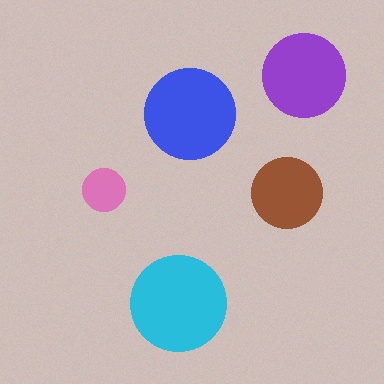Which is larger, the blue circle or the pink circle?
The blue one.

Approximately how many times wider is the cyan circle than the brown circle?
About 1.5 times wider.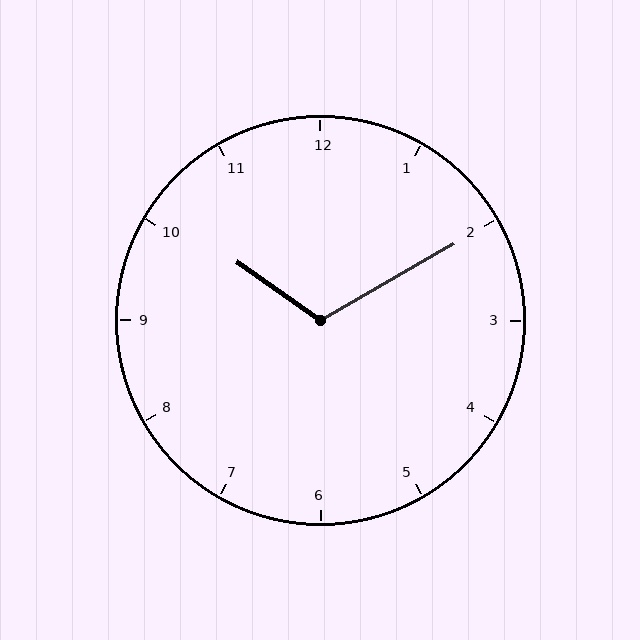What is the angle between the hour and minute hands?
Approximately 115 degrees.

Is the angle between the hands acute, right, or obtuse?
It is obtuse.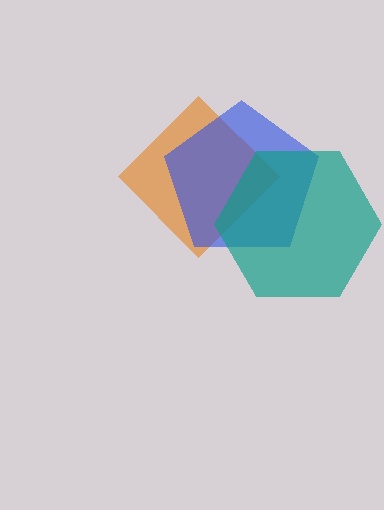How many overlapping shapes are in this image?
There are 3 overlapping shapes in the image.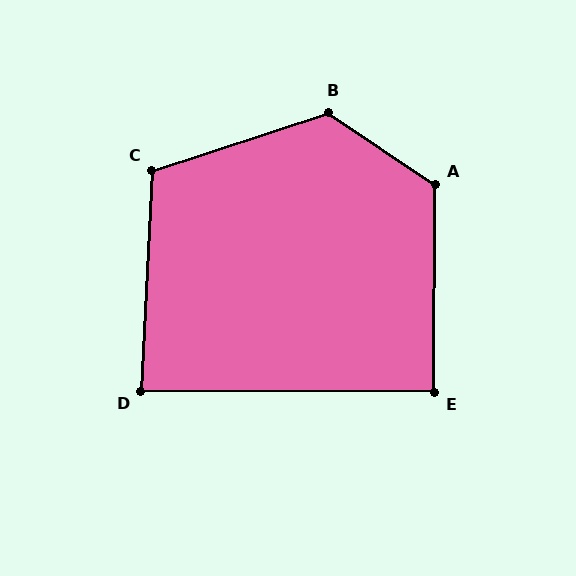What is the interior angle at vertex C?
Approximately 111 degrees (obtuse).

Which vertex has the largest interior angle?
B, at approximately 128 degrees.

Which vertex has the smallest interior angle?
D, at approximately 87 degrees.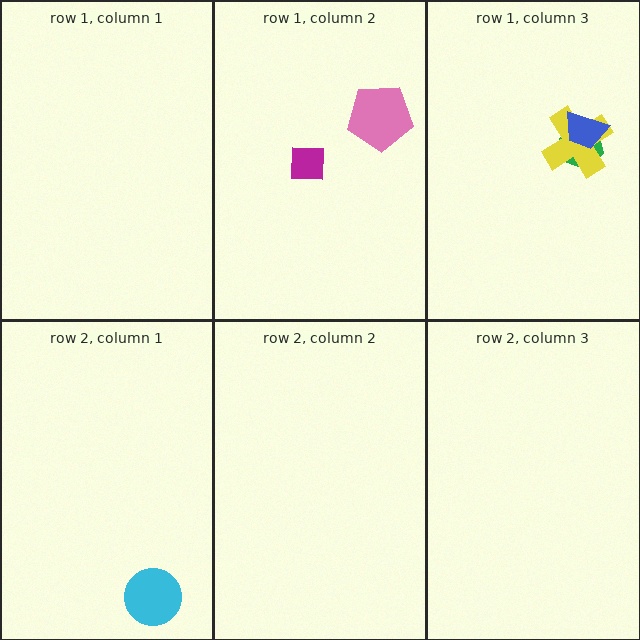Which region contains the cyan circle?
The row 2, column 1 region.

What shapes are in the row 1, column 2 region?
The pink pentagon, the magenta square.